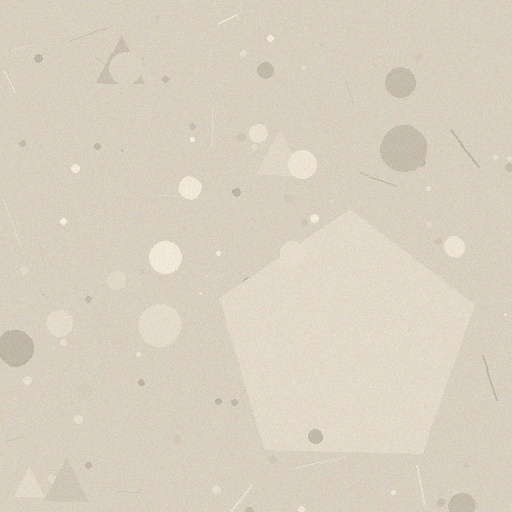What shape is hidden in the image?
A pentagon is hidden in the image.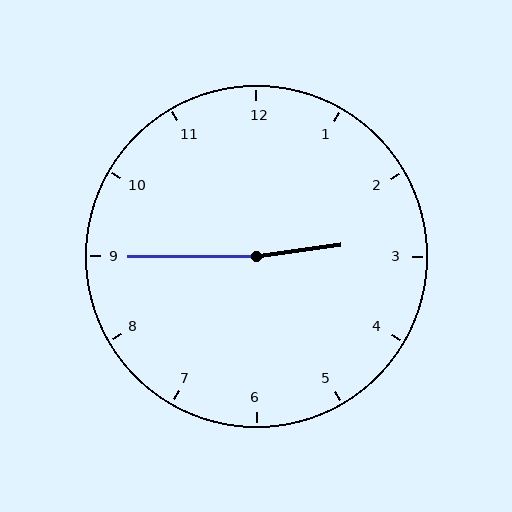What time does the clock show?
2:45.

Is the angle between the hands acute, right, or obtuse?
It is obtuse.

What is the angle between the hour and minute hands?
Approximately 172 degrees.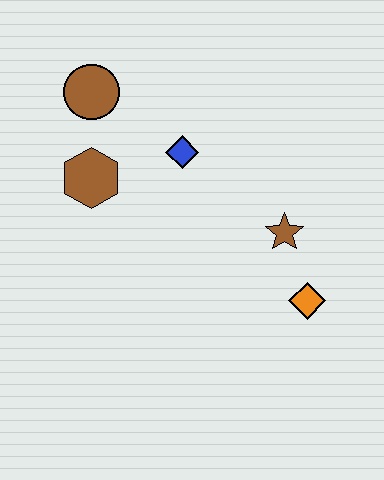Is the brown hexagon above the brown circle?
No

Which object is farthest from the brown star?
The brown circle is farthest from the brown star.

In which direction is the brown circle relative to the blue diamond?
The brown circle is to the left of the blue diamond.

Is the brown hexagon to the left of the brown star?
Yes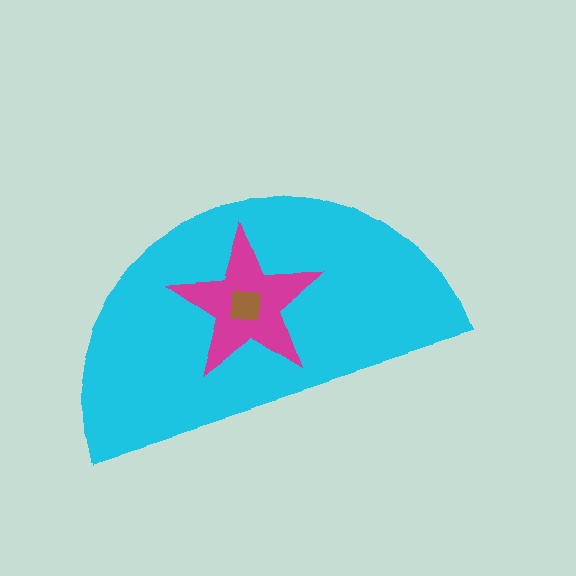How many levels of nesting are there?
3.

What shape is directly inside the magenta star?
The brown square.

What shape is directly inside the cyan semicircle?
The magenta star.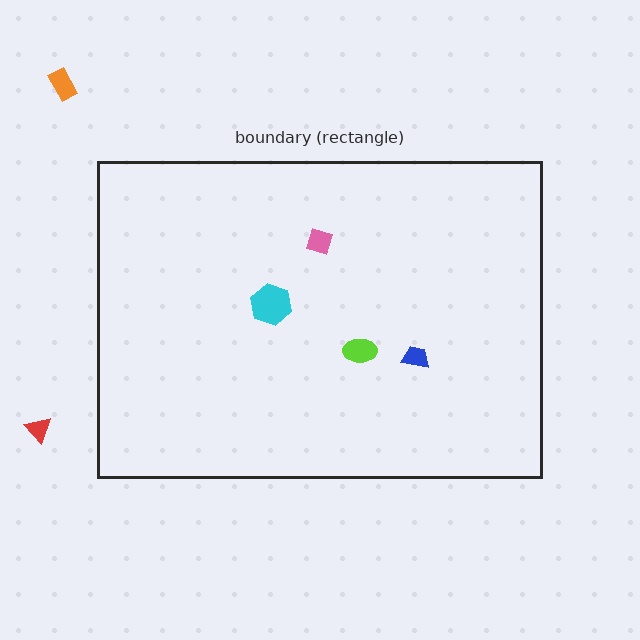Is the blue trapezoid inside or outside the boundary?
Inside.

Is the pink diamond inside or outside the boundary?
Inside.